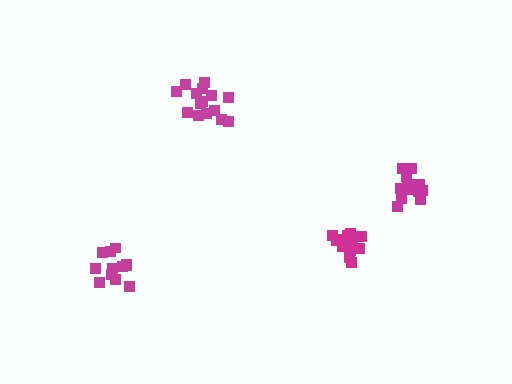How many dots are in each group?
Group 1: 14 dots, Group 2: 13 dots, Group 3: 16 dots, Group 4: 13 dots (56 total).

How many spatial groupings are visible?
There are 4 spatial groupings.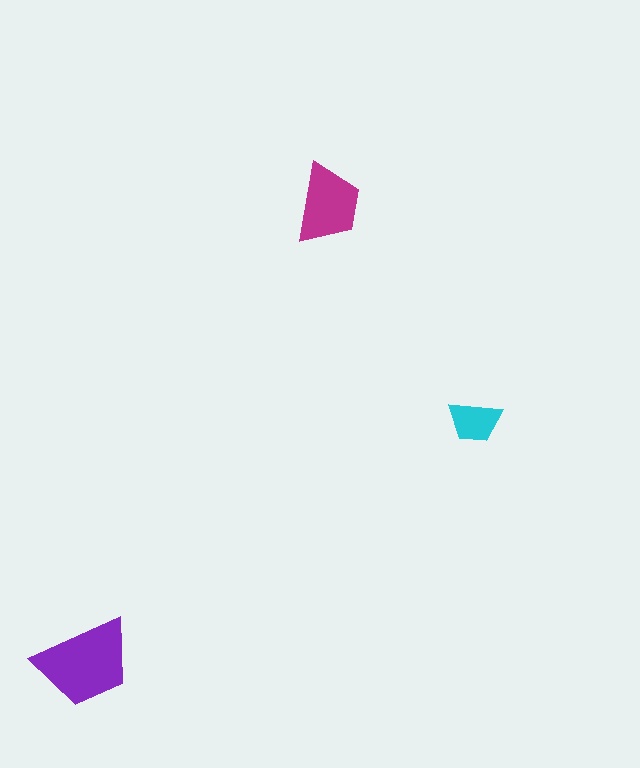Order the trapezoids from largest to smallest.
the purple one, the magenta one, the cyan one.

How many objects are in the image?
There are 3 objects in the image.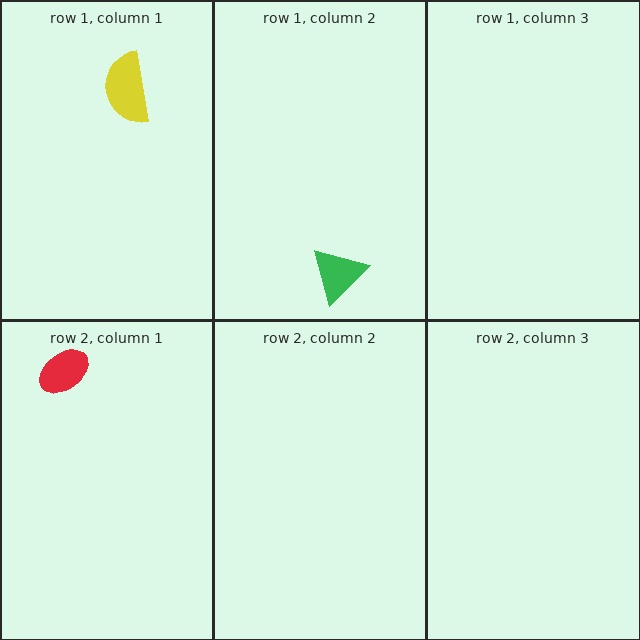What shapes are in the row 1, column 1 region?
The yellow semicircle.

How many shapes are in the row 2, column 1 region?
1.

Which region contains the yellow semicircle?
The row 1, column 1 region.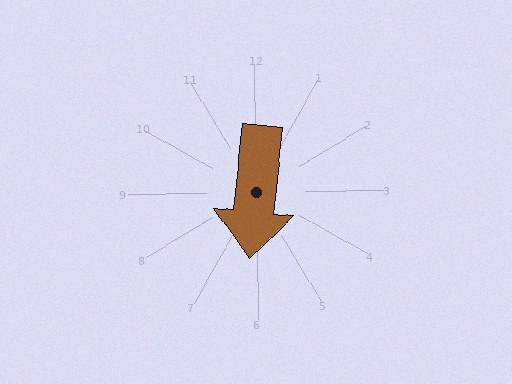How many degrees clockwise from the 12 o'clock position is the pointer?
Approximately 187 degrees.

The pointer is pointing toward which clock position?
Roughly 6 o'clock.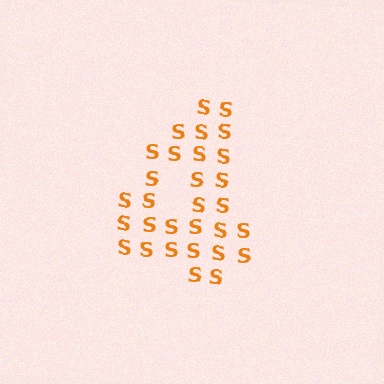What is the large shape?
The large shape is the digit 4.